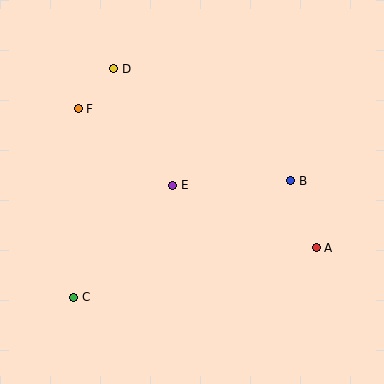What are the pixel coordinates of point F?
Point F is at (78, 109).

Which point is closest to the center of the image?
Point E at (173, 185) is closest to the center.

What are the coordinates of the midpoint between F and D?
The midpoint between F and D is at (96, 89).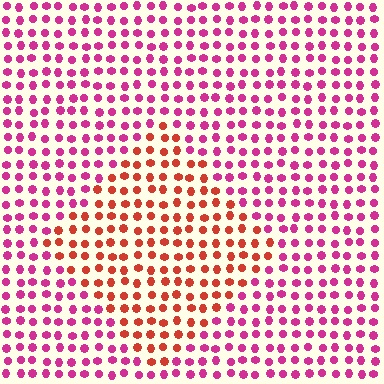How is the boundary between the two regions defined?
The boundary is defined purely by a slight shift in hue (about 43 degrees). Spacing, size, and orientation are identical on both sides.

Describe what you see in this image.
The image is filled with small magenta elements in a uniform arrangement. A diamond-shaped region is visible where the elements are tinted to a slightly different hue, forming a subtle color boundary.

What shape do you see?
I see a diamond.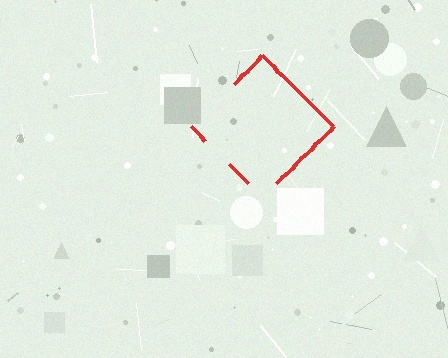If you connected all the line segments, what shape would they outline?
They would outline a diamond.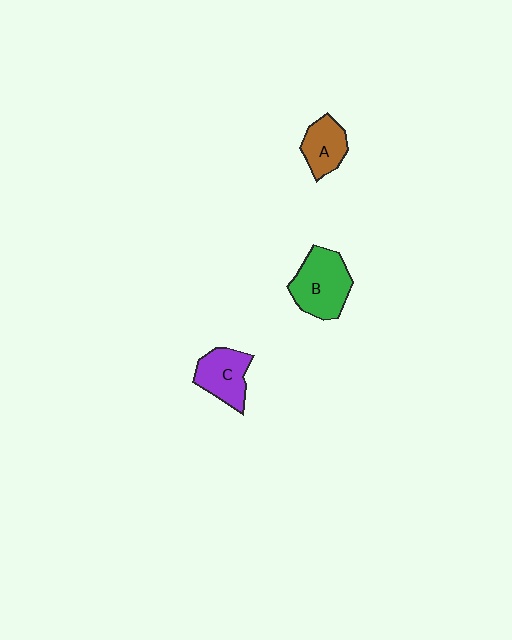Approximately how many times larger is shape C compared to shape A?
Approximately 1.2 times.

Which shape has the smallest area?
Shape A (brown).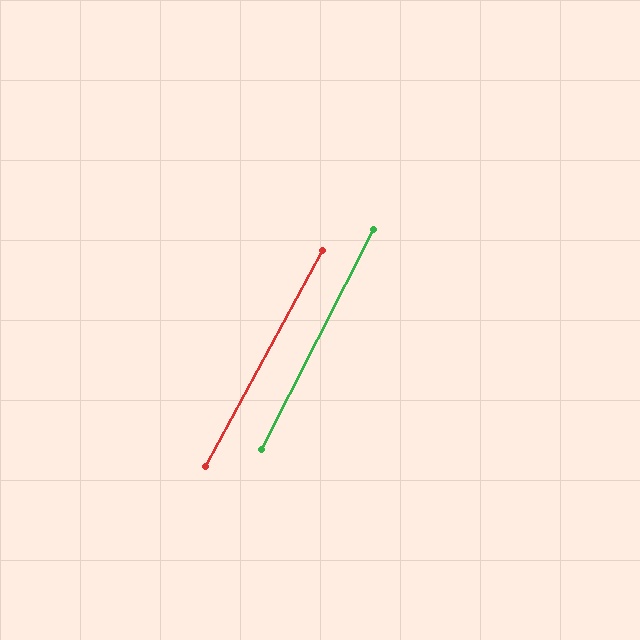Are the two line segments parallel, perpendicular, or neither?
Parallel — their directions differ by only 1.4°.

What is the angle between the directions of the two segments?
Approximately 1 degree.